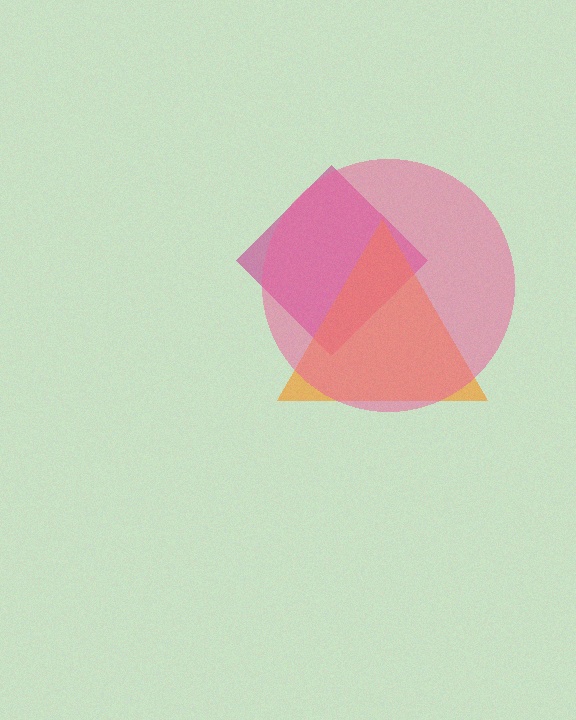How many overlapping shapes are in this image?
There are 3 overlapping shapes in the image.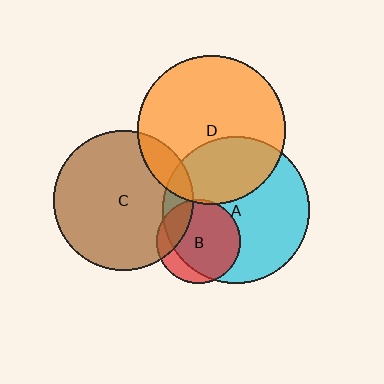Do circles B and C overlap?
Yes.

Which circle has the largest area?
Circle D (orange).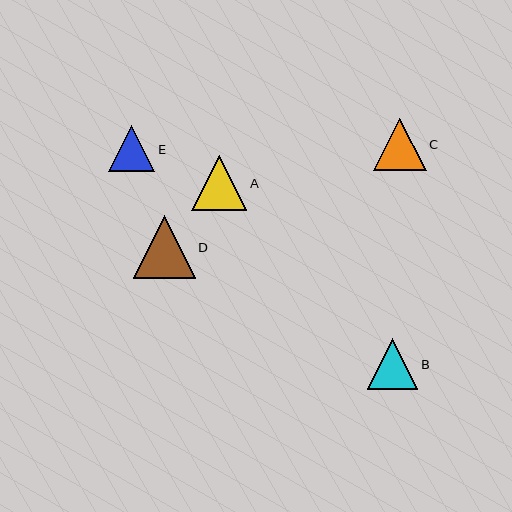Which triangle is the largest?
Triangle D is the largest with a size of approximately 62 pixels.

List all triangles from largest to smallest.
From largest to smallest: D, A, C, B, E.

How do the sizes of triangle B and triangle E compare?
Triangle B and triangle E are approximately the same size.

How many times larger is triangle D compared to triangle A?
Triangle D is approximately 1.1 times the size of triangle A.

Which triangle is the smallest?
Triangle E is the smallest with a size of approximately 46 pixels.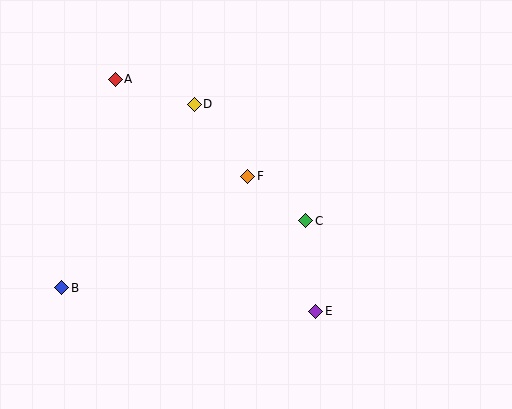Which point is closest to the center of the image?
Point F at (248, 176) is closest to the center.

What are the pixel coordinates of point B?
Point B is at (62, 288).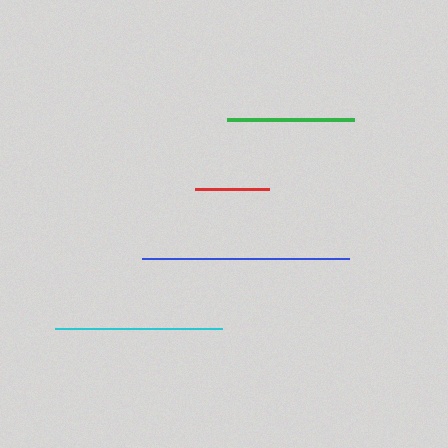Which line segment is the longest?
The blue line is the longest at approximately 207 pixels.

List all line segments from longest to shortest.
From longest to shortest: blue, cyan, green, red.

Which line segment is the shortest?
The red line is the shortest at approximately 73 pixels.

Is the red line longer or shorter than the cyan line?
The cyan line is longer than the red line.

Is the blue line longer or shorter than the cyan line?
The blue line is longer than the cyan line.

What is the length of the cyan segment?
The cyan segment is approximately 168 pixels long.